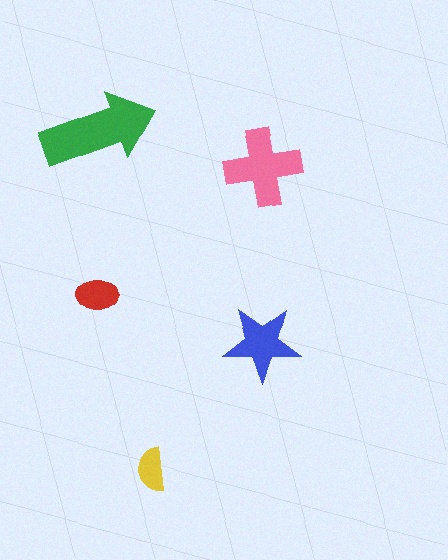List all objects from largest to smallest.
The green arrow, the pink cross, the blue star, the red ellipse, the yellow semicircle.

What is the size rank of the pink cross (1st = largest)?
2nd.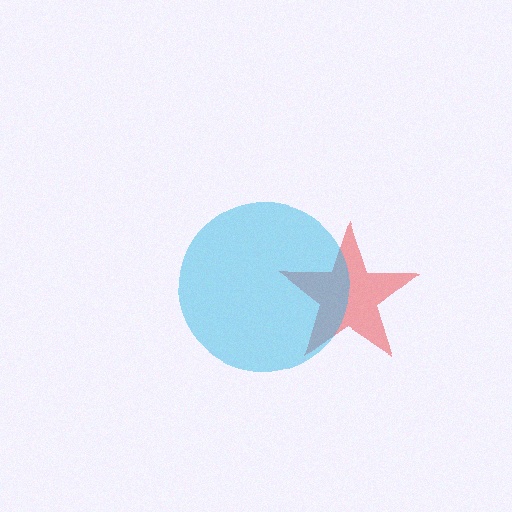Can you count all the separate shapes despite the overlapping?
Yes, there are 2 separate shapes.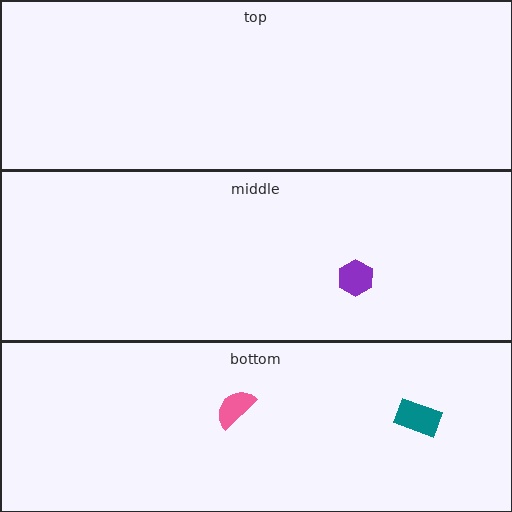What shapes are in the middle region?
The purple hexagon.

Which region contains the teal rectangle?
The bottom region.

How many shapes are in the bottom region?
2.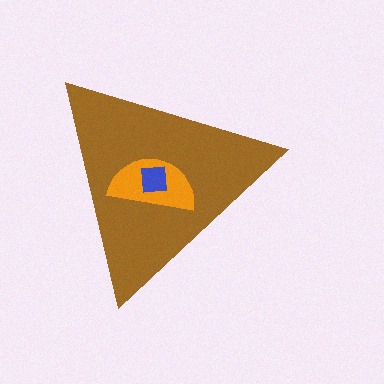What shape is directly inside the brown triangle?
The orange semicircle.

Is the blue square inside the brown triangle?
Yes.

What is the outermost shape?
The brown triangle.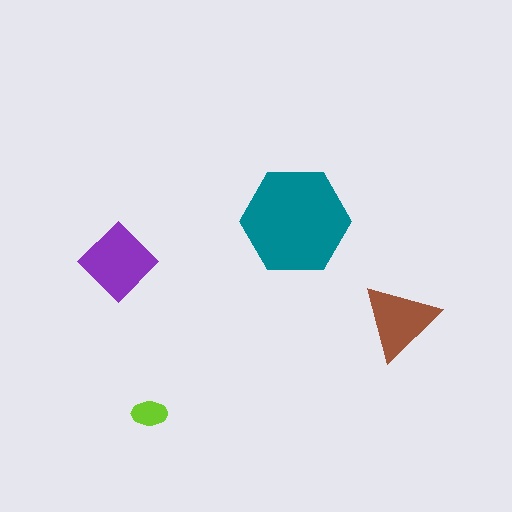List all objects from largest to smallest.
The teal hexagon, the purple diamond, the brown triangle, the lime ellipse.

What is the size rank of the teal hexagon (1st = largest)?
1st.